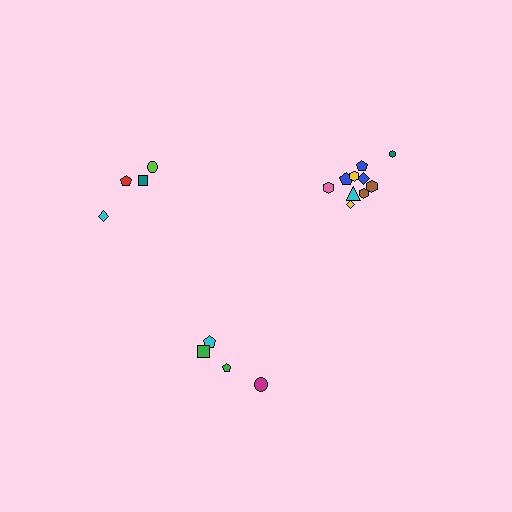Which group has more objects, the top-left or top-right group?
The top-right group.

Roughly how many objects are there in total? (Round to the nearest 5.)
Roughly 20 objects in total.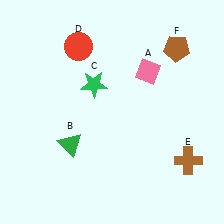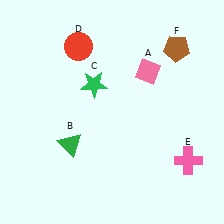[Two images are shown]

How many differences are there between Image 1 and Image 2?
There is 1 difference between the two images.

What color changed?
The cross (E) changed from brown in Image 1 to pink in Image 2.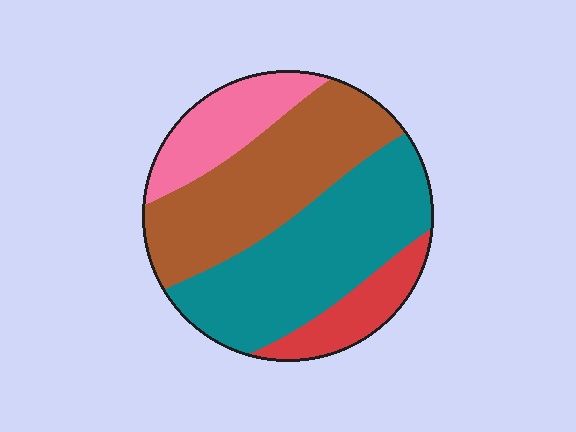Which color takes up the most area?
Teal, at roughly 40%.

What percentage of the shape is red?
Red takes up about one eighth (1/8) of the shape.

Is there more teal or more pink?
Teal.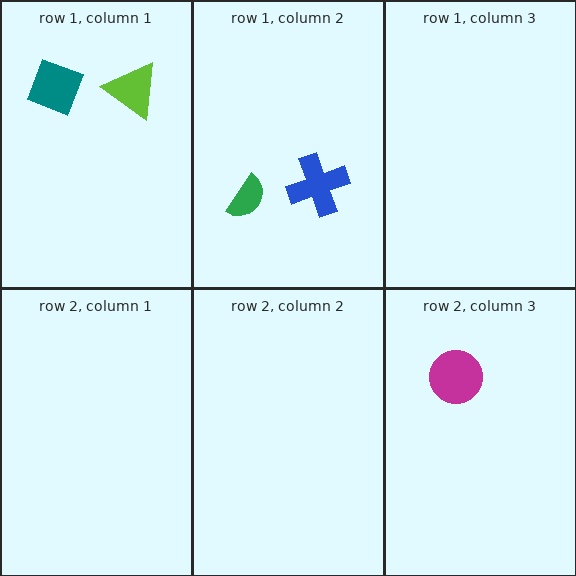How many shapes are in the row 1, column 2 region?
2.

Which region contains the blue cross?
The row 1, column 2 region.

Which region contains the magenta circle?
The row 2, column 3 region.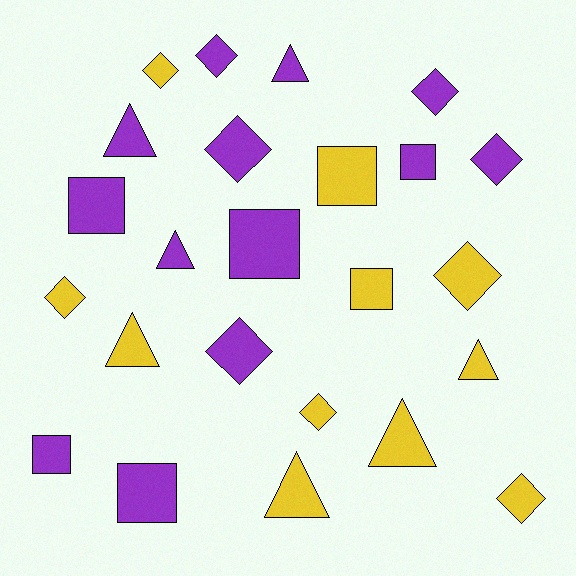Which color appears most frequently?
Purple, with 13 objects.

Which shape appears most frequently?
Diamond, with 10 objects.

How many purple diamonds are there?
There are 5 purple diamonds.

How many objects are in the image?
There are 24 objects.